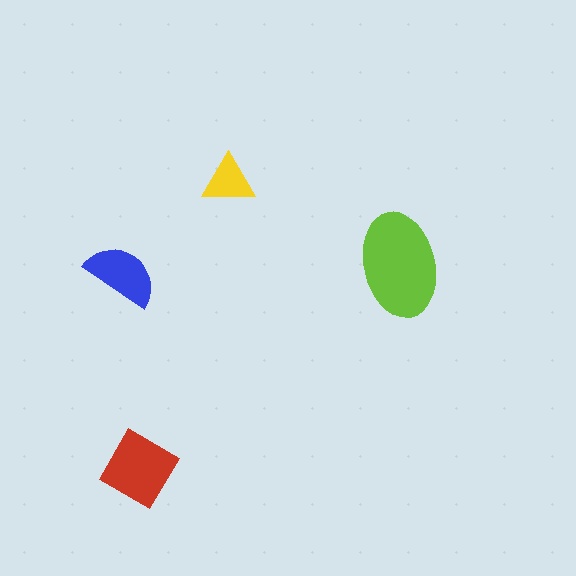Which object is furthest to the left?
The blue semicircle is leftmost.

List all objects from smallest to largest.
The yellow triangle, the blue semicircle, the red diamond, the lime ellipse.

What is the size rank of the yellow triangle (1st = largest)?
4th.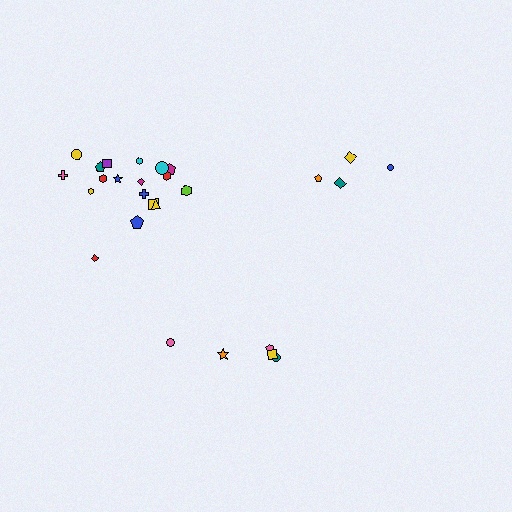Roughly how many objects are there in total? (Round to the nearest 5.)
Roughly 25 objects in total.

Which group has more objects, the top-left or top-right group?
The top-left group.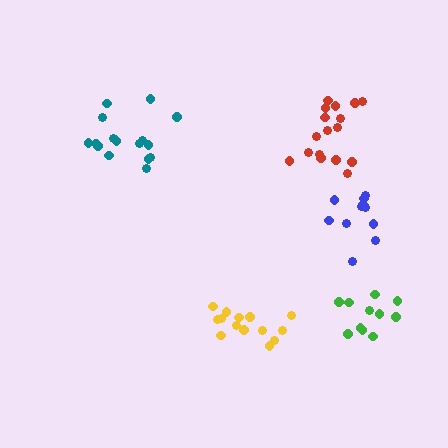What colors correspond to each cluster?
The clusters are colored: blue, yellow, teal, red, green.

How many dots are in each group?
Group 1: 11 dots, Group 2: 14 dots, Group 3: 16 dots, Group 4: 17 dots, Group 5: 11 dots (69 total).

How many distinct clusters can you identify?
There are 5 distinct clusters.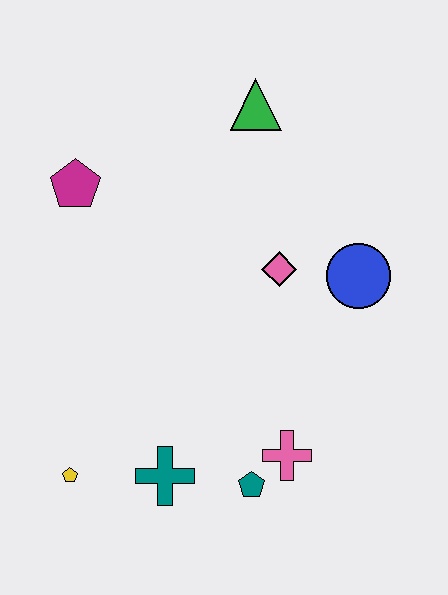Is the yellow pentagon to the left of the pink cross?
Yes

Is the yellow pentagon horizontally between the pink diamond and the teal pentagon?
No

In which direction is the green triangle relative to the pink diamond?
The green triangle is above the pink diamond.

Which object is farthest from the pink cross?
The green triangle is farthest from the pink cross.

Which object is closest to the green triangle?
The pink diamond is closest to the green triangle.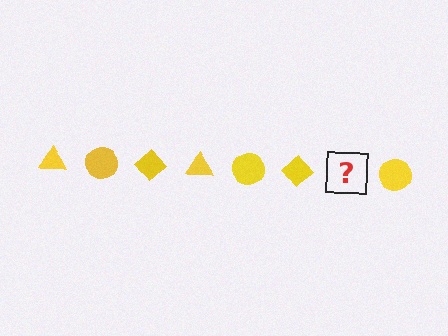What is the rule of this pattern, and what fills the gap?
The rule is that the pattern cycles through triangle, circle, diamond shapes in yellow. The gap should be filled with a yellow triangle.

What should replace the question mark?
The question mark should be replaced with a yellow triangle.